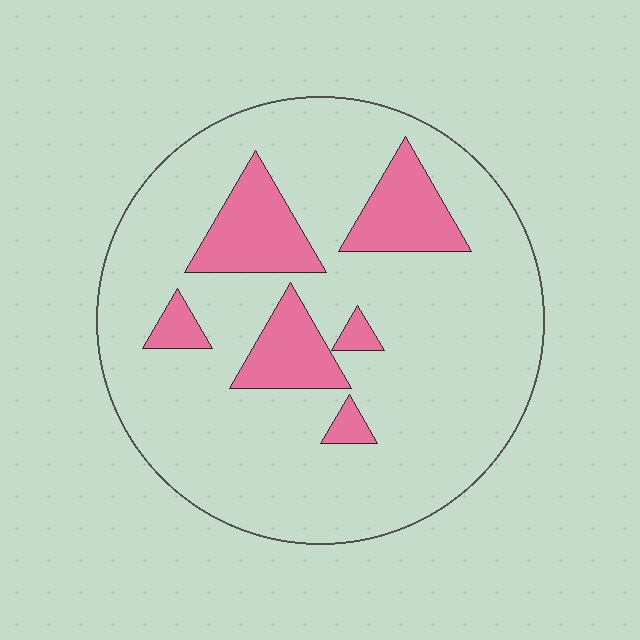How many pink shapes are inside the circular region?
6.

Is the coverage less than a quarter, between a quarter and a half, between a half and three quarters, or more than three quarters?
Less than a quarter.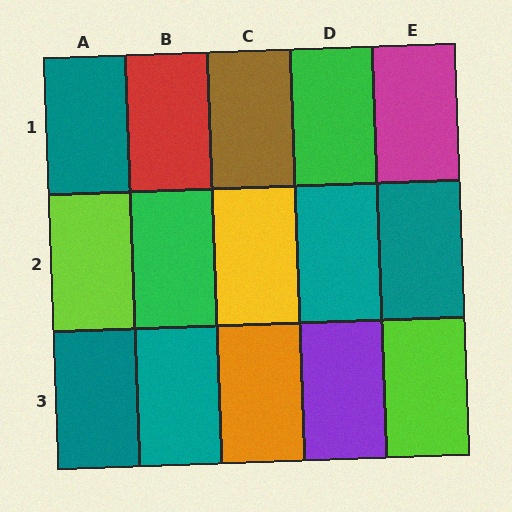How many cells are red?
1 cell is red.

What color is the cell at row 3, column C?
Orange.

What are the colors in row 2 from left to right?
Lime, green, yellow, teal, teal.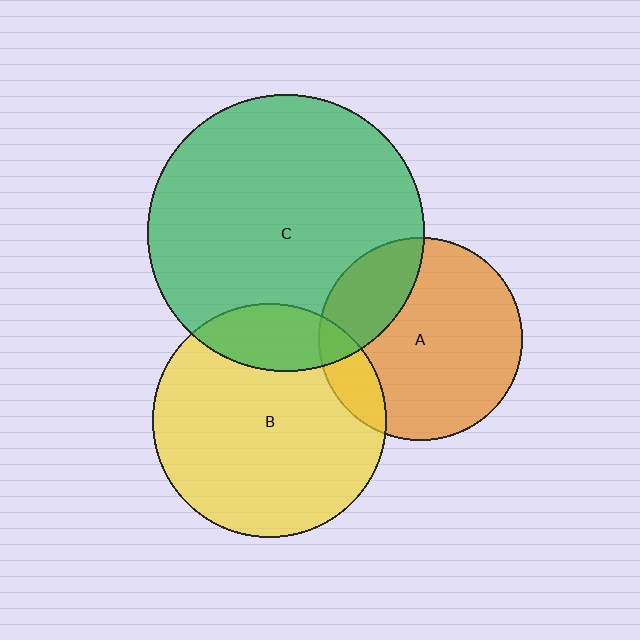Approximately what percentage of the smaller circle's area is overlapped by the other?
Approximately 15%.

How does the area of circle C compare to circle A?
Approximately 1.8 times.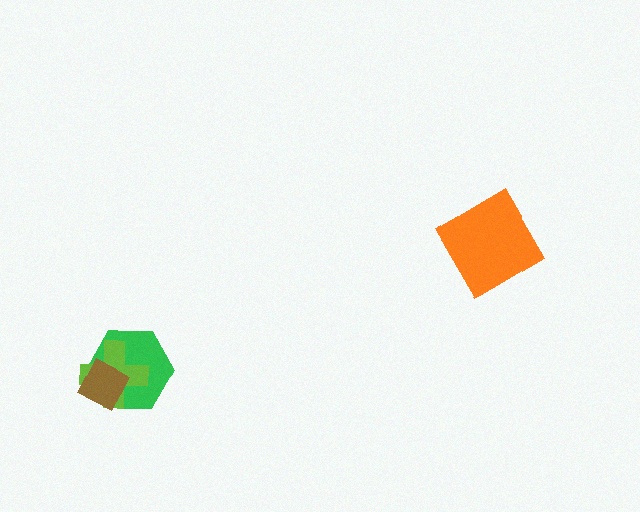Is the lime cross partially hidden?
Yes, it is partially covered by another shape.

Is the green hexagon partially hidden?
Yes, it is partially covered by another shape.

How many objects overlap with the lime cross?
2 objects overlap with the lime cross.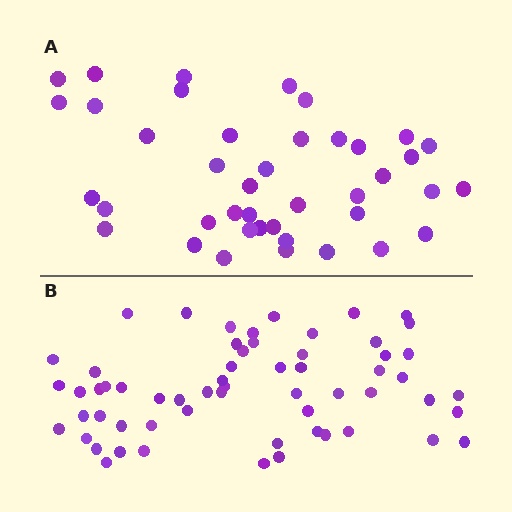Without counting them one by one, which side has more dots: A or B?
Region B (the bottom region) has more dots.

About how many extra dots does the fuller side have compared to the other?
Region B has approximately 20 more dots than region A.